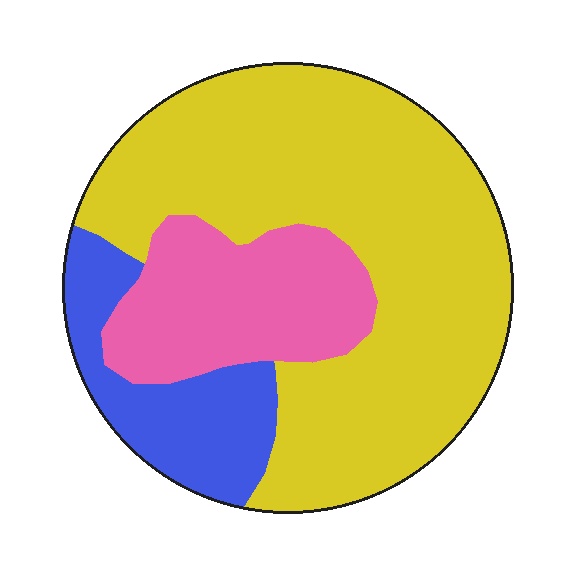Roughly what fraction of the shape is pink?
Pink covers around 20% of the shape.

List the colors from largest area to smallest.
From largest to smallest: yellow, pink, blue.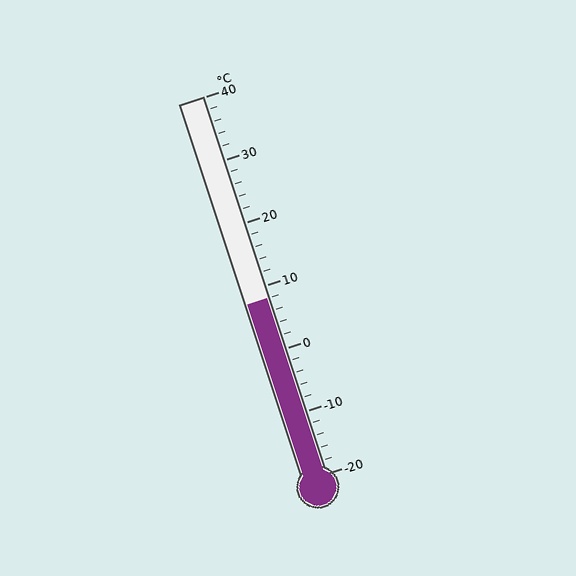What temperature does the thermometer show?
The thermometer shows approximately 8°C.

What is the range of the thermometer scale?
The thermometer scale ranges from -20°C to 40°C.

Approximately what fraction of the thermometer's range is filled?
The thermometer is filled to approximately 45% of its range.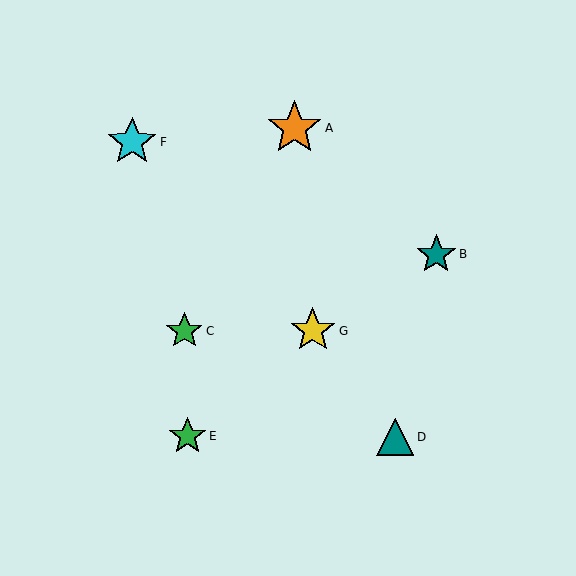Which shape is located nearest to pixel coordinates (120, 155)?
The cyan star (labeled F) at (132, 142) is nearest to that location.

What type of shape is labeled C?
Shape C is a green star.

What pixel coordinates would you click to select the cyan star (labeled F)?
Click at (132, 142) to select the cyan star F.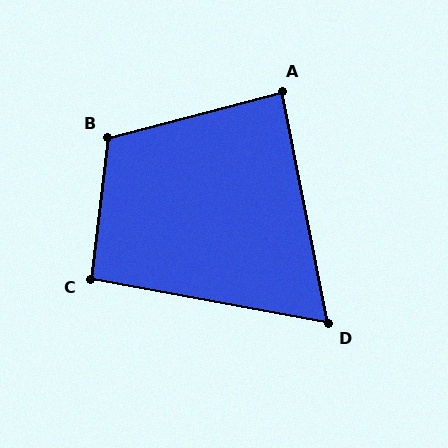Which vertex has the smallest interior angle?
D, at approximately 68 degrees.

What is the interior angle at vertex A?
Approximately 87 degrees (approximately right).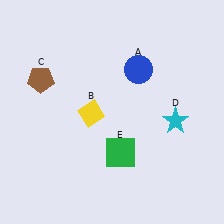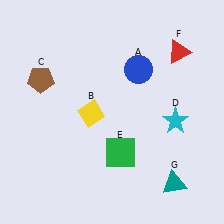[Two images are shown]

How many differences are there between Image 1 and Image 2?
There are 2 differences between the two images.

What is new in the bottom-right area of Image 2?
A teal triangle (G) was added in the bottom-right area of Image 2.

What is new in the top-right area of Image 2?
A red triangle (F) was added in the top-right area of Image 2.